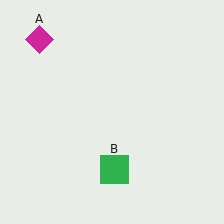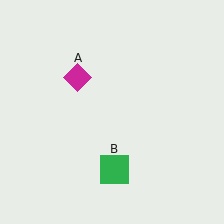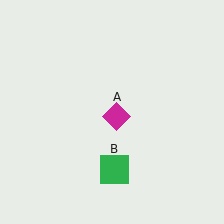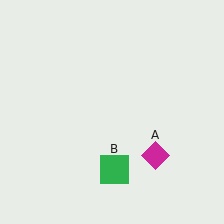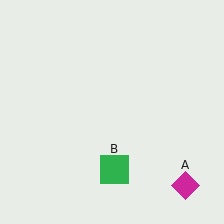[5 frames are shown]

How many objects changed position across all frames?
1 object changed position: magenta diamond (object A).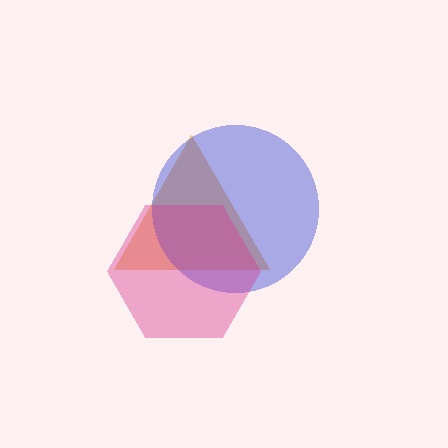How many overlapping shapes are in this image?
There are 3 overlapping shapes in the image.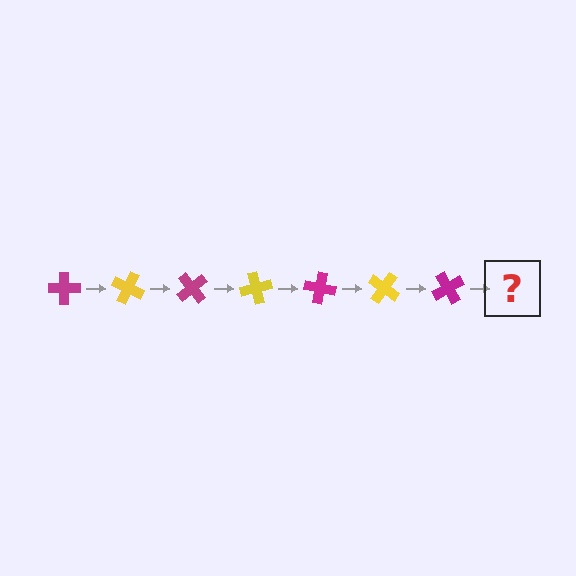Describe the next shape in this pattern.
It should be a yellow cross, rotated 175 degrees from the start.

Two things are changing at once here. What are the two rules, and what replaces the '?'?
The two rules are that it rotates 25 degrees each step and the color cycles through magenta and yellow. The '?' should be a yellow cross, rotated 175 degrees from the start.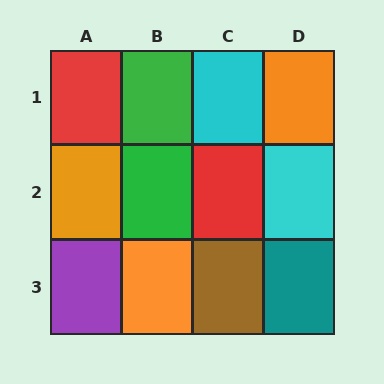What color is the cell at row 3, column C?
Brown.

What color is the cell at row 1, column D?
Orange.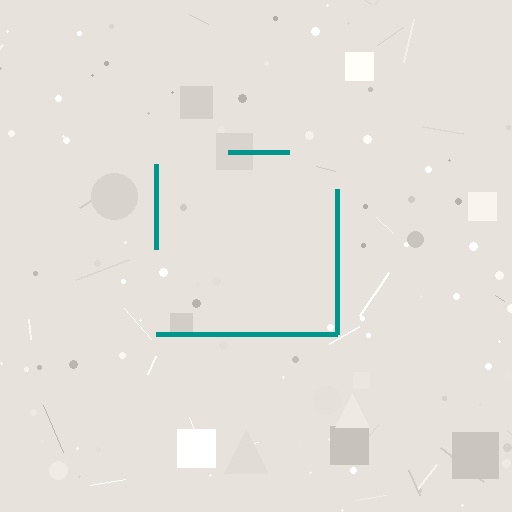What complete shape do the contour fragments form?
The contour fragments form a square.